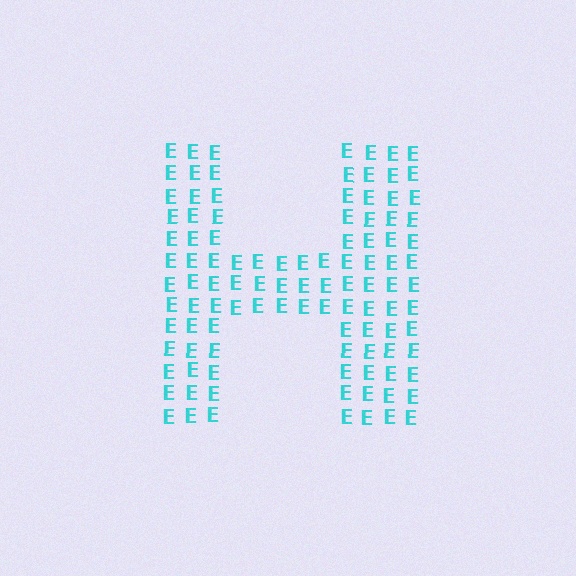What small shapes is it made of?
It is made of small letter E's.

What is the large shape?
The large shape is the letter H.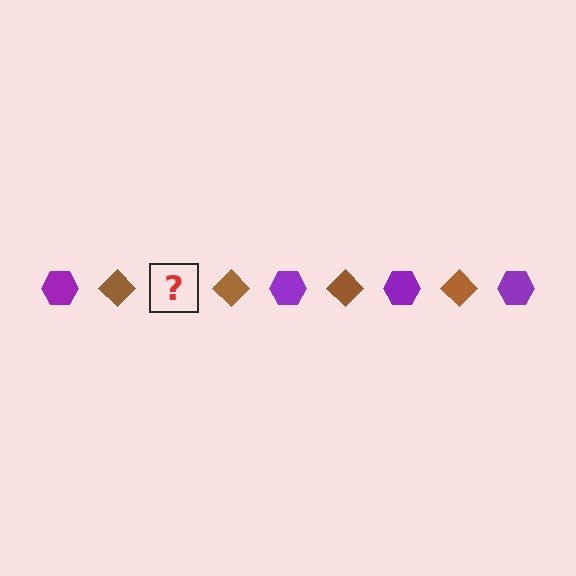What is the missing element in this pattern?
The missing element is a purple hexagon.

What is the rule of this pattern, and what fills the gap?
The rule is that the pattern alternates between purple hexagon and brown diamond. The gap should be filled with a purple hexagon.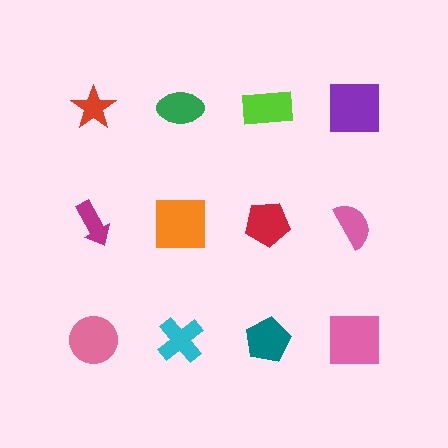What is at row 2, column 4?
A pink semicircle.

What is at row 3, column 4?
A pink square.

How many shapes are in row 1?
4 shapes.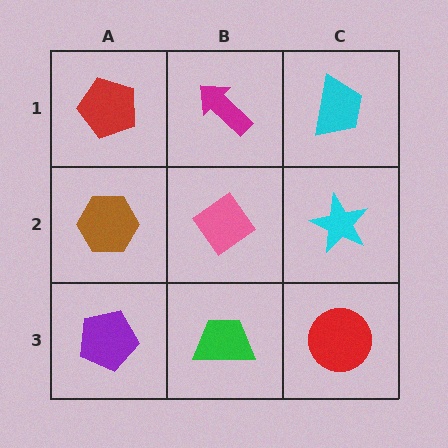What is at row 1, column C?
A cyan trapezoid.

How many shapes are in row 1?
3 shapes.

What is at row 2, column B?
A pink diamond.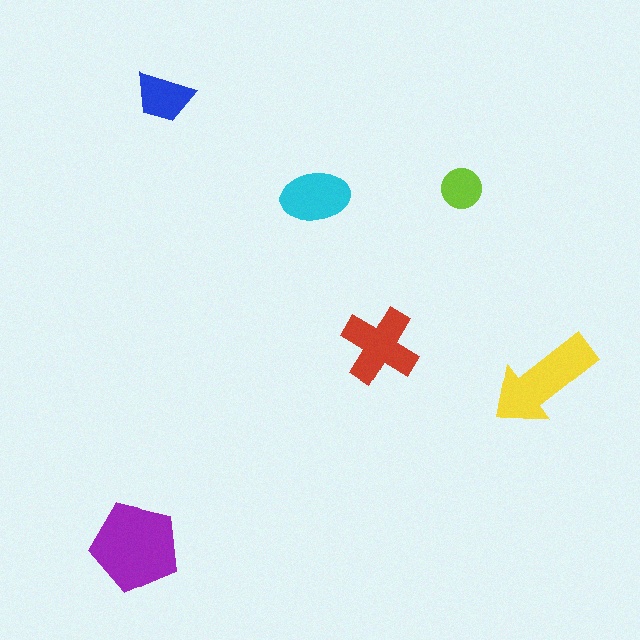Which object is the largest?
The purple pentagon.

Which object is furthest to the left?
The purple pentagon is leftmost.